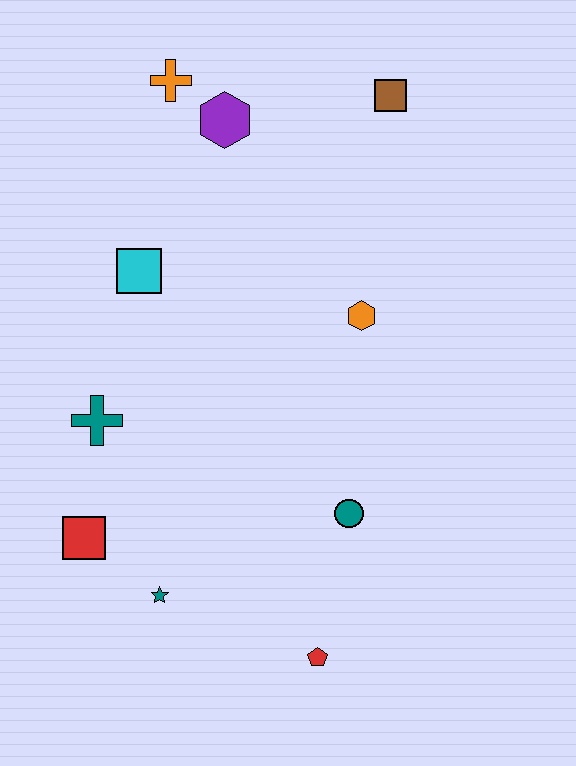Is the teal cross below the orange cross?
Yes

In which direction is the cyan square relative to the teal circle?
The cyan square is above the teal circle.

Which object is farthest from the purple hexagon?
The red pentagon is farthest from the purple hexagon.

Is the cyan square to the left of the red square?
No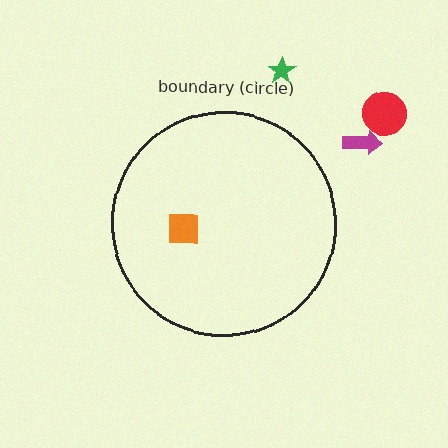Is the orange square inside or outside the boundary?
Inside.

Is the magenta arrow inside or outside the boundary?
Outside.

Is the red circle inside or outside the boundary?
Outside.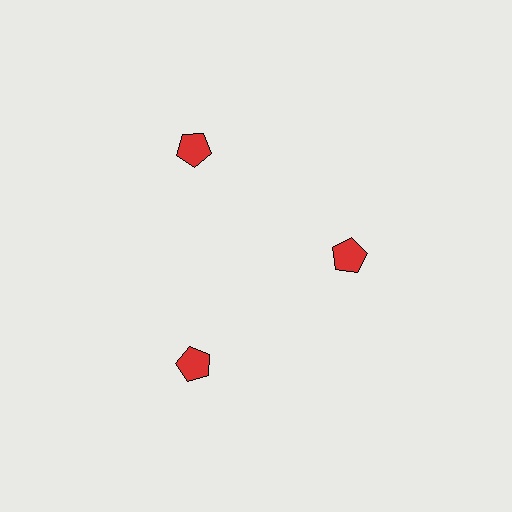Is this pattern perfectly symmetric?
No. The 3 red pentagons are arranged in a ring, but one element near the 3 o'clock position is pulled inward toward the center, breaking the 3-fold rotational symmetry.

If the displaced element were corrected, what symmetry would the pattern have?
It would have 3-fold rotational symmetry — the pattern would map onto itself every 120 degrees.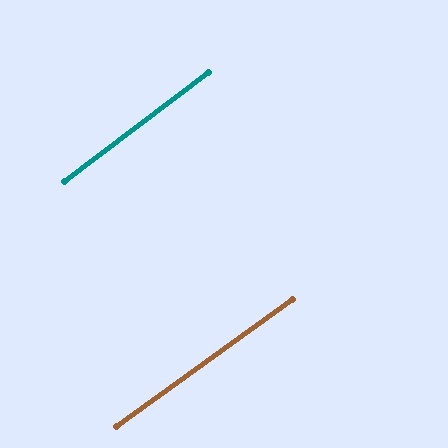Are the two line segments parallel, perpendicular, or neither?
Parallel — their directions differ by only 1.3°.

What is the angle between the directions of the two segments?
Approximately 1 degree.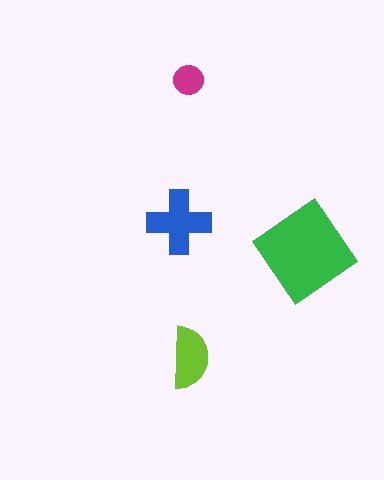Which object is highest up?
The magenta circle is topmost.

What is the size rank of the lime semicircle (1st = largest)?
3rd.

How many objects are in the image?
There are 4 objects in the image.